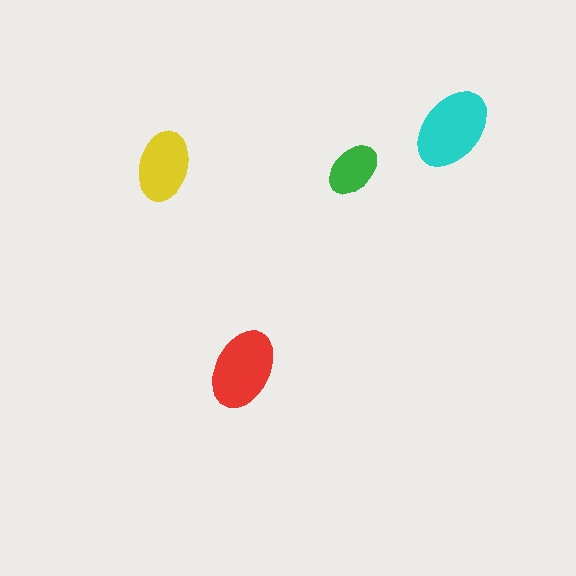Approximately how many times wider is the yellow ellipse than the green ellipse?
About 1.5 times wider.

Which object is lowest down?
The red ellipse is bottommost.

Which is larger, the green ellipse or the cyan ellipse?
The cyan one.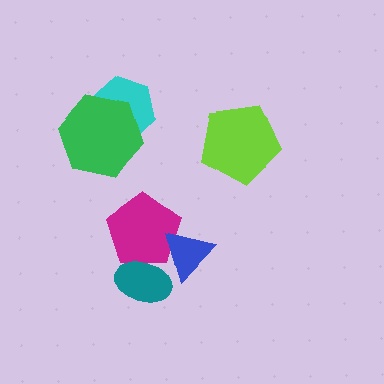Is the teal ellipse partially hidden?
Yes, it is partially covered by another shape.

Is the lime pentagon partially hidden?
No, no other shape covers it.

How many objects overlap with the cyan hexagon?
1 object overlaps with the cyan hexagon.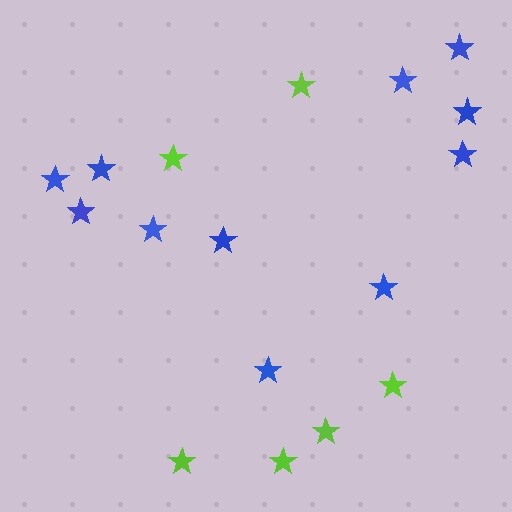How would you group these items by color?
There are 2 groups: one group of blue stars (11) and one group of lime stars (6).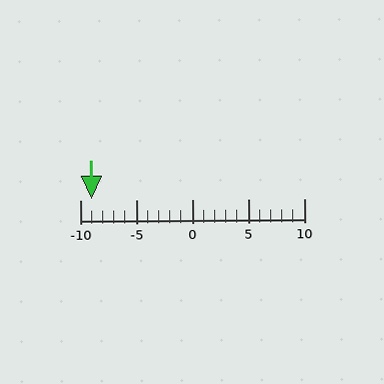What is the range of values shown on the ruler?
The ruler shows values from -10 to 10.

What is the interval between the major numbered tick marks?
The major tick marks are spaced 5 units apart.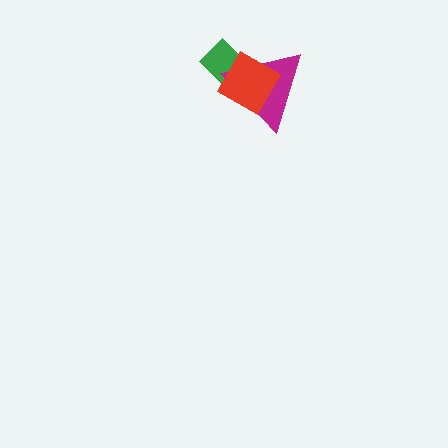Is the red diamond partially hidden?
No, no other shape covers it.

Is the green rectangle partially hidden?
Yes, it is partially covered by another shape.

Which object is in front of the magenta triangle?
The red diamond is in front of the magenta triangle.